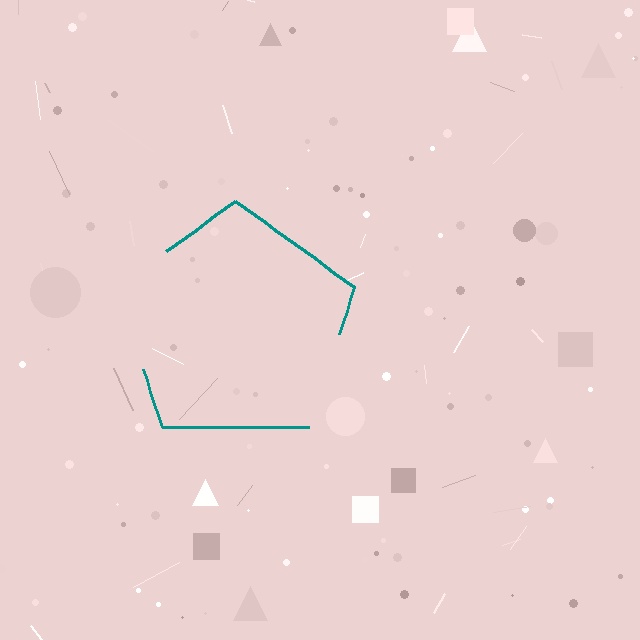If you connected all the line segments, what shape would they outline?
They would outline a pentagon.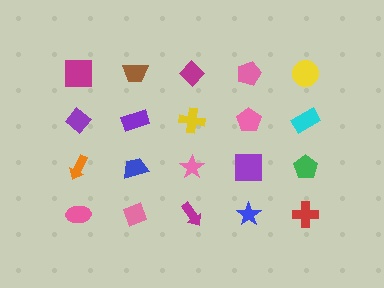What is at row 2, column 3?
A yellow cross.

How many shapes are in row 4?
5 shapes.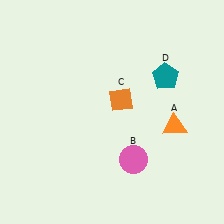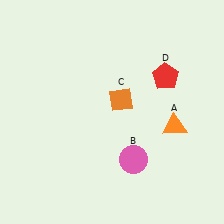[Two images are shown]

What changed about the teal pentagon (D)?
In Image 1, D is teal. In Image 2, it changed to red.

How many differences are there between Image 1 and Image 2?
There is 1 difference between the two images.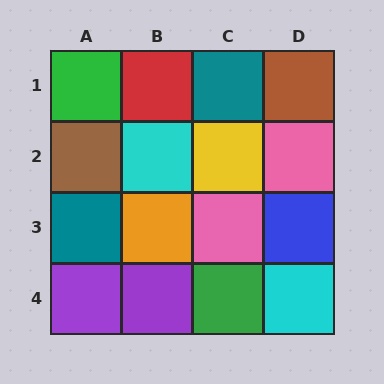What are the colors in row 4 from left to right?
Purple, purple, green, cyan.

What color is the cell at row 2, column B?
Cyan.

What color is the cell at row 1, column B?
Red.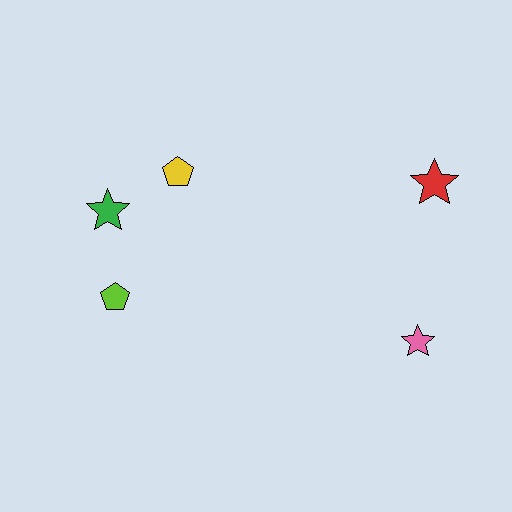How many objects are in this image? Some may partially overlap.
There are 5 objects.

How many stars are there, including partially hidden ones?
There are 3 stars.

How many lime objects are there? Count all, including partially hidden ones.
There is 1 lime object.